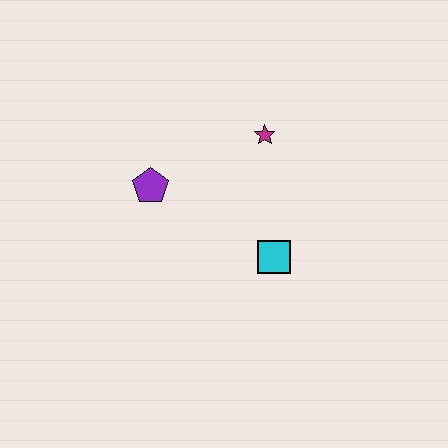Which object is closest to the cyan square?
The magenta star is closest to the cyan square.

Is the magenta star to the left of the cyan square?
Yes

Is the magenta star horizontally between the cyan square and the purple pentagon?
Yes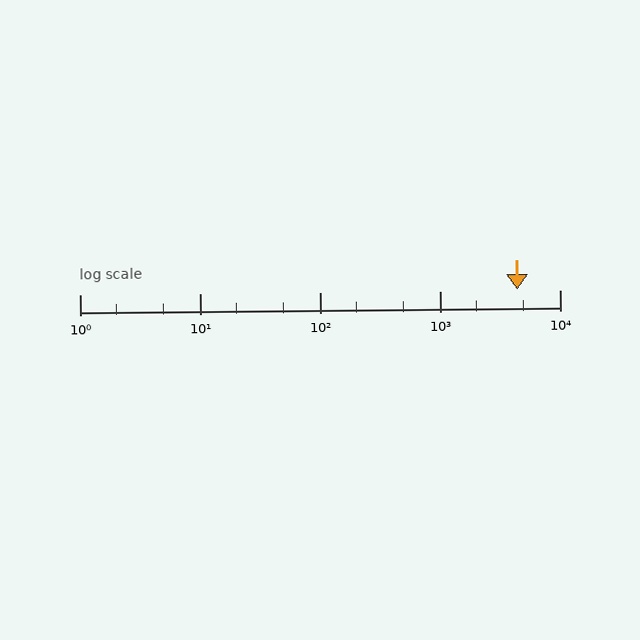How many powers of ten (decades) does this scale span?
The scale spans 4 decades, from 1 to 10000.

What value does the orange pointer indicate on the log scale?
The pointer indicates approximately 4400.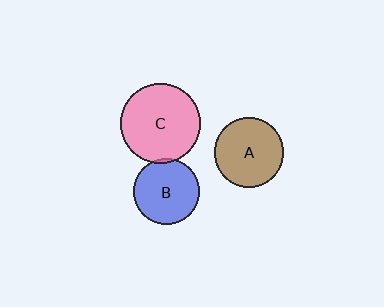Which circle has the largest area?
Circle C (pink).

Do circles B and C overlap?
Yes.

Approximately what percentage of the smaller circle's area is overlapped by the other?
Approximately 5%.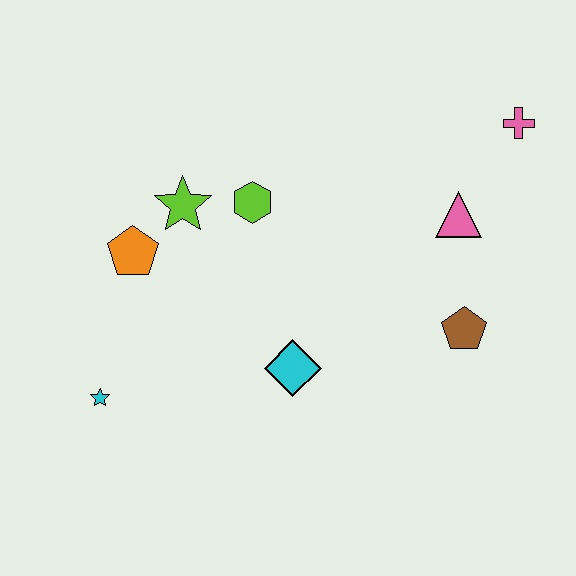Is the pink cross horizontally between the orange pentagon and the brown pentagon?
No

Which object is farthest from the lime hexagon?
The pink cross is farthest from the lime hexagon.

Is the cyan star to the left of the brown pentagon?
Yes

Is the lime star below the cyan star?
No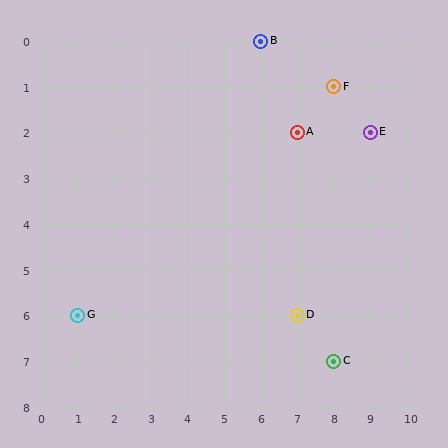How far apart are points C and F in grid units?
Points C and F are 6 rows apart.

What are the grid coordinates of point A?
Point A is at grid coordinates (7, 2).